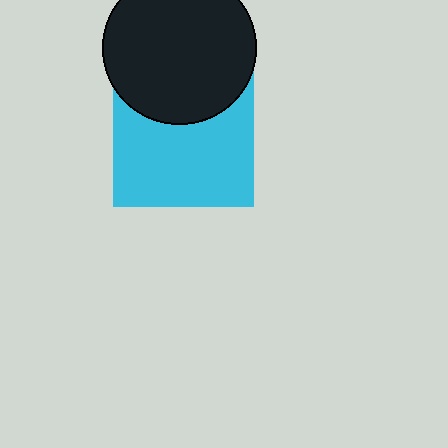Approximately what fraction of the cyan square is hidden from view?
Roughly 32% of the cyan square is hidden behind the black circle.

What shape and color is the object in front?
The object in front is a black circle.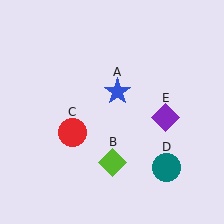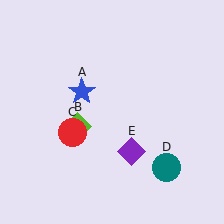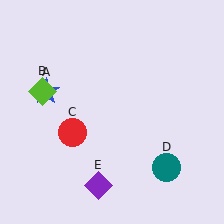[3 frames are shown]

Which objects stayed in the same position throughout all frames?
Red circle (object C) and teal circle (object D) remained stationary.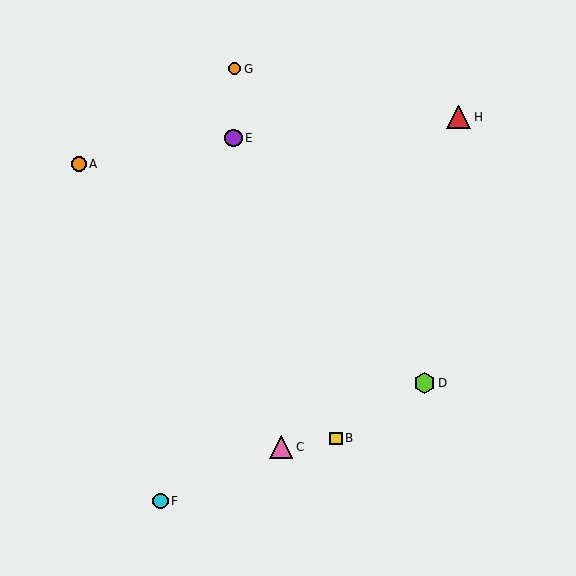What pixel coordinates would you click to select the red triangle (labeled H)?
Click at (459, 117) to select the red triangle H.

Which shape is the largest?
The red triangle (labeled H) is the largest.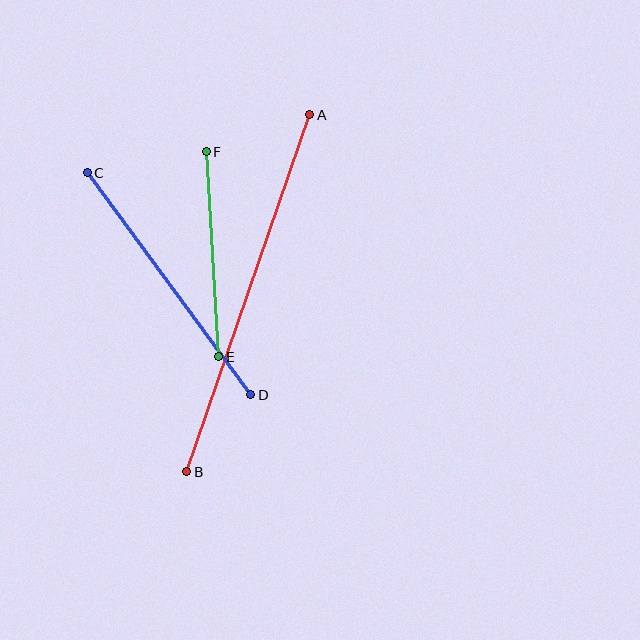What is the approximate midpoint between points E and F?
The midpoint is at approximately (213, 254) pixels.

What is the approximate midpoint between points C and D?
The midpoint is at approximately (169, 284) pixels.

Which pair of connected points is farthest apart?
Points A and B are farthest apart.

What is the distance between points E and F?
The distance is approximately 206 pixels.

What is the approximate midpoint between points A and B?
The midpoint is at approximately (248, 293) pixels.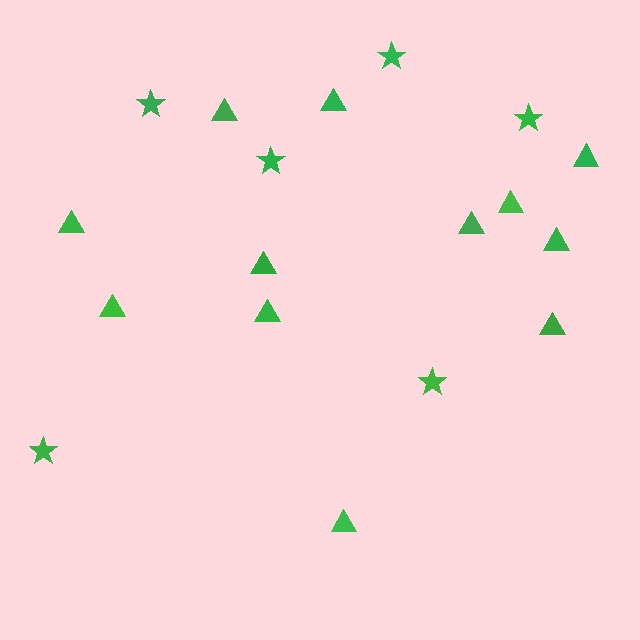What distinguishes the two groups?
There are 2 groups: one group of stars (6) and one group of triangles (12).